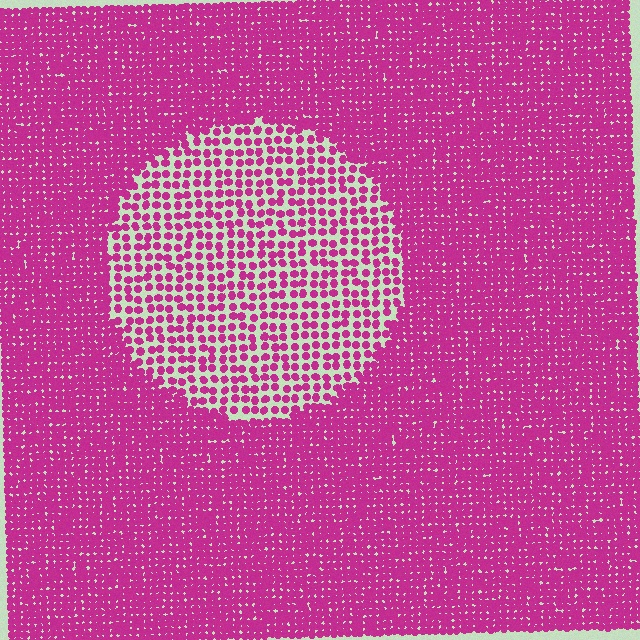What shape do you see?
I see a circle.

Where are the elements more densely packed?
The elements are more densely packed outside the circle boundary.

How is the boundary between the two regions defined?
The boundary is defined by a change in element density (approximately 2.3x ratio). All elements are the same color, size, and shape.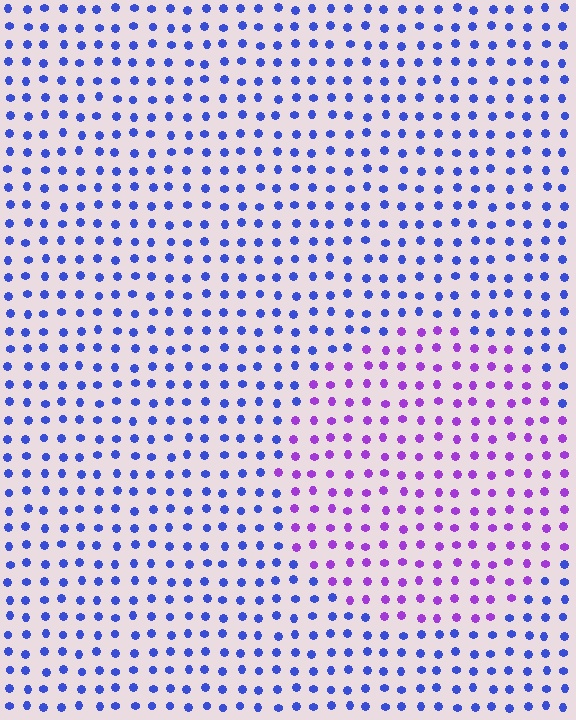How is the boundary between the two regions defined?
The boundary is defined purely by a slight shift in hue (about 48 degrees). Spacing, size, and orientation are identical on both sides.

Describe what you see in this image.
The image is filled with small blue elements in a uniform arrangement. A circle-shaped region is visible where the elements are tinted to a slightly different hue, forming a subtle color boundary.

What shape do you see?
I see a circle.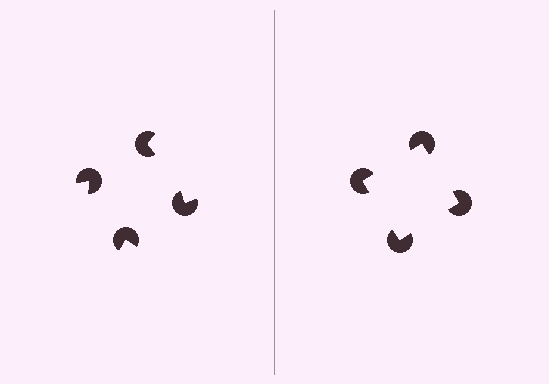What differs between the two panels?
The pac-man discs are positioned identically on both sides; only the wedge orientations differ. On the right they align to a square; on the left they are misaligned.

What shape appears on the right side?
An illusory square.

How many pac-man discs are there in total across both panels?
8 — 4 on each side.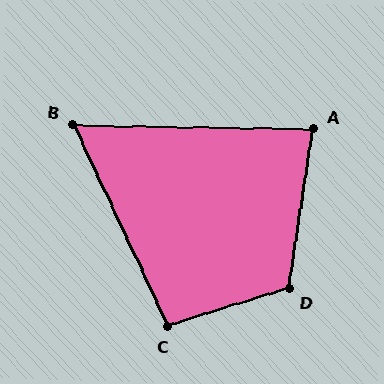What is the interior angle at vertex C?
Approximately 98 degrees (obtuse).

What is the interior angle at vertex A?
Approximately 82 degrees (acute).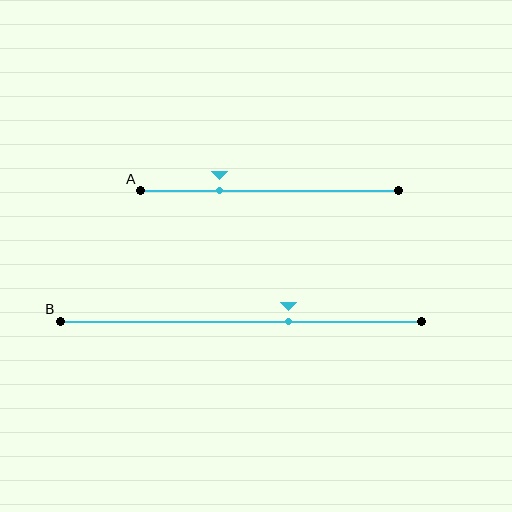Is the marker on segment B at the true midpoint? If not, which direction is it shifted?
No, the marker on segment B is shifted to the right by about 13% of the segment length.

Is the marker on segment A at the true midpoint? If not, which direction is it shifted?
No, the marker on segment A is shifted to the left by about 20% of the segment length.